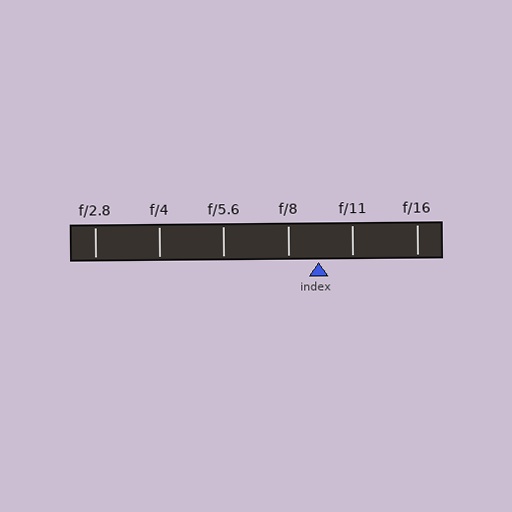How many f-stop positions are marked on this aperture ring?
There are 6 f-stop positions marked.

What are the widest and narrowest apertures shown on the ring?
The widest aperture shown is f/2.8 and the narrowest is f/16.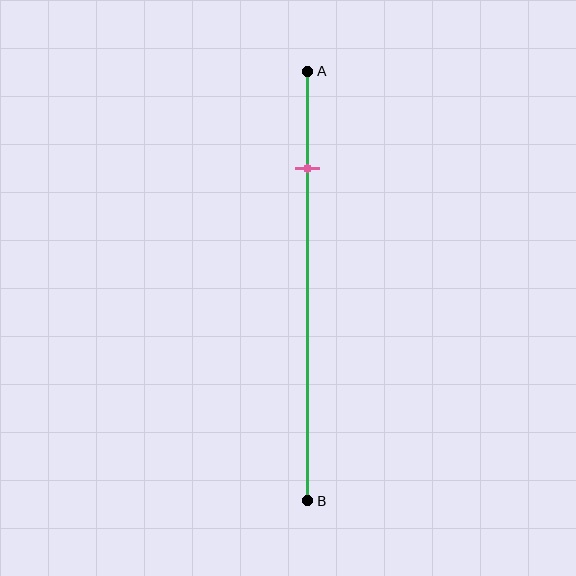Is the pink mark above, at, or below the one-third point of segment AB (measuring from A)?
The pink mark is above the one-third point of segment AB.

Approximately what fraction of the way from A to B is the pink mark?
The pink mark is approximately 25% of the way from A to B.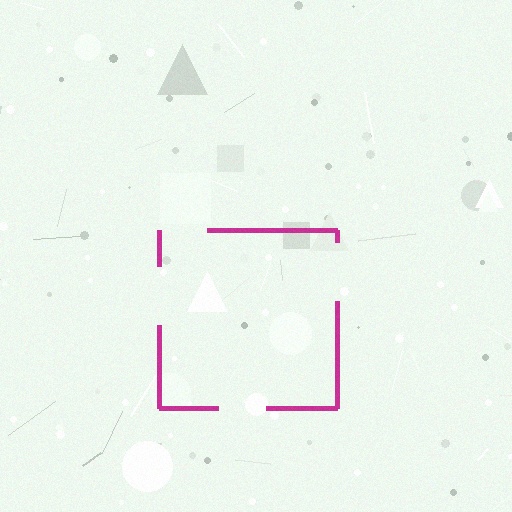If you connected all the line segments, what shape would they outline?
They would outline a square.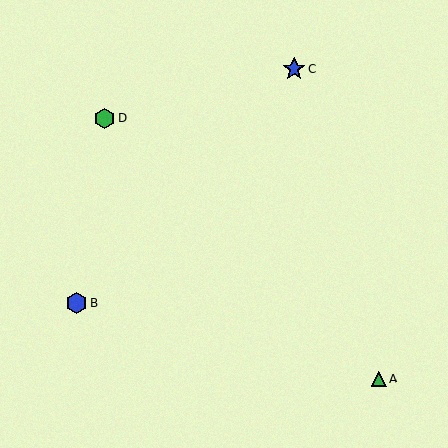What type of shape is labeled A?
Shape A is a green triangle.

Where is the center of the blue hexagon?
The center of the blue hexagon is at (76, 303).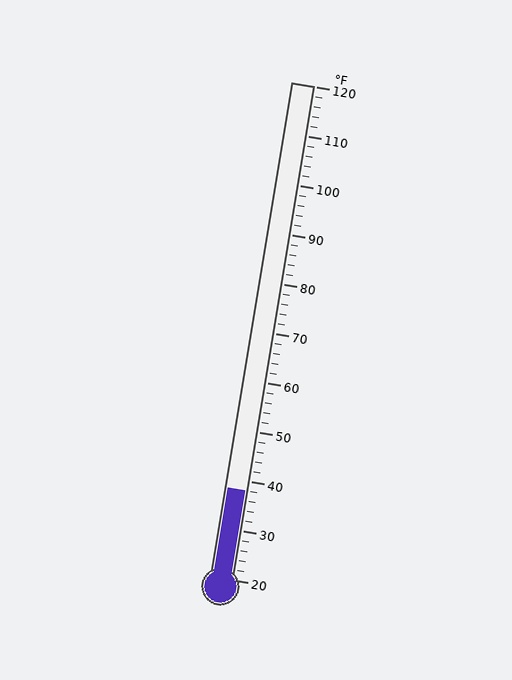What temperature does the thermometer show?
The thermometer shows approximately 38°F.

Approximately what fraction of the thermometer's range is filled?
The thermometer is filled to approximately 20% of its range.